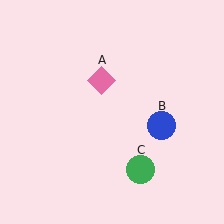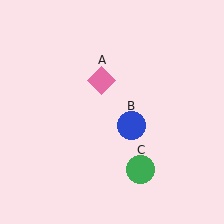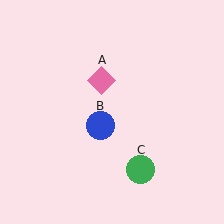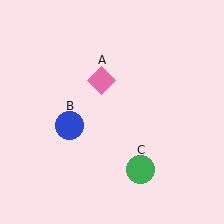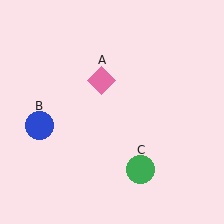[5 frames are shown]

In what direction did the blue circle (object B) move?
The blue circle (object B) moved left.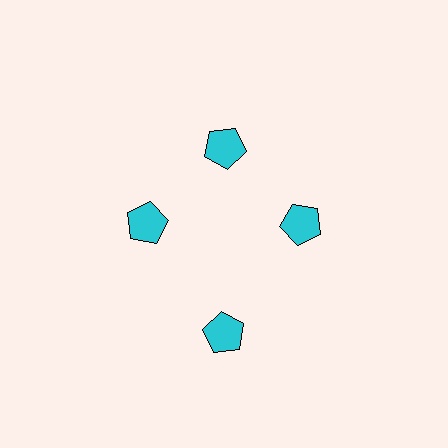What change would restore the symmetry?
The symmetry would be restored by moving it inward, back onto the ring so that all 4 pentagons sit at equal angles and equal distance from the center.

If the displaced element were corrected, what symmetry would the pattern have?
It would have 4-fold rotational symmetry — the pattern would map onto itself every 90 degrees.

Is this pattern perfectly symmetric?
No. The 4 cyan pentagons are arranged in a ring, but one element near the 6 o'clock position is pushed outward from the center, breaking the 4-fold rotational symmetry.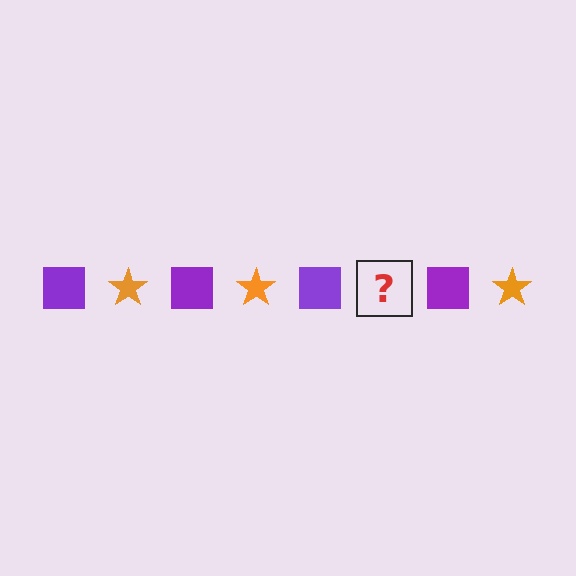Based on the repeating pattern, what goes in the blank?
The blank should be an orange star.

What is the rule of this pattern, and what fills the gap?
The rule is that the pattern alternates between purple square and orange star. The gap should be filled with an orange star.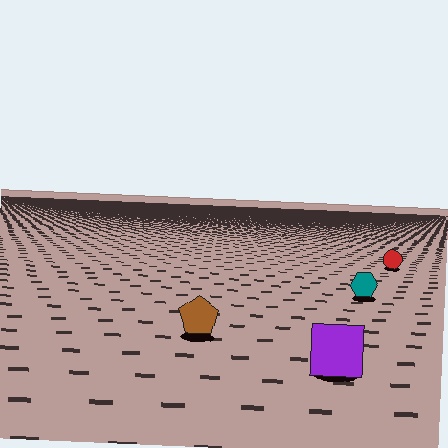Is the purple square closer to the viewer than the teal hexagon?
Yes. The purple square is closer — you can tell from the texture gradient: the ground texture is coarser near it.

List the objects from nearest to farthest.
From nearest to farthest: the purple square, the brown pentagon, the teal hexagon, the red circle.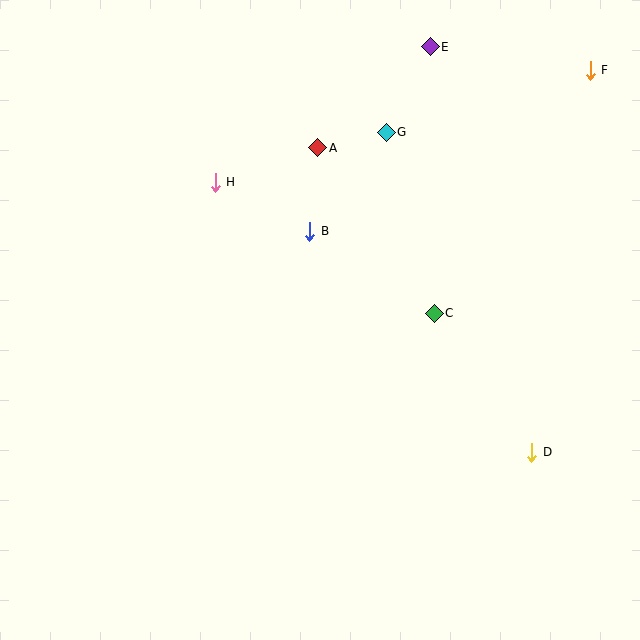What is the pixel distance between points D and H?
The distance between D and H is 416 pixels.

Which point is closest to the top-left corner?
Point H is closest to the top-left corner.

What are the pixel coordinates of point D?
Point D is at (532, 452).